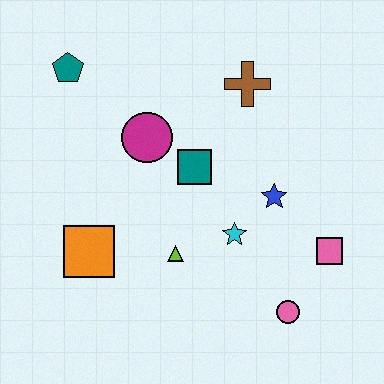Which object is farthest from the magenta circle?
The pink circle is farthest from the magenta circle.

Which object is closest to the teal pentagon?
The magenta circle is closest to the teal pentagon.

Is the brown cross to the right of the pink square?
No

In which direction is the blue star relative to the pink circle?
The blue star is above the pink circle.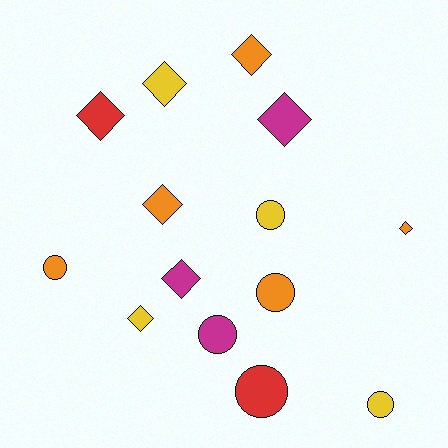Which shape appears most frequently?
Diamond, with 8 objects.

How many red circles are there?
There is 1 red circle.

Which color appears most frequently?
Orange, with 5 objects.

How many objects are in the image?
There are 14 objects.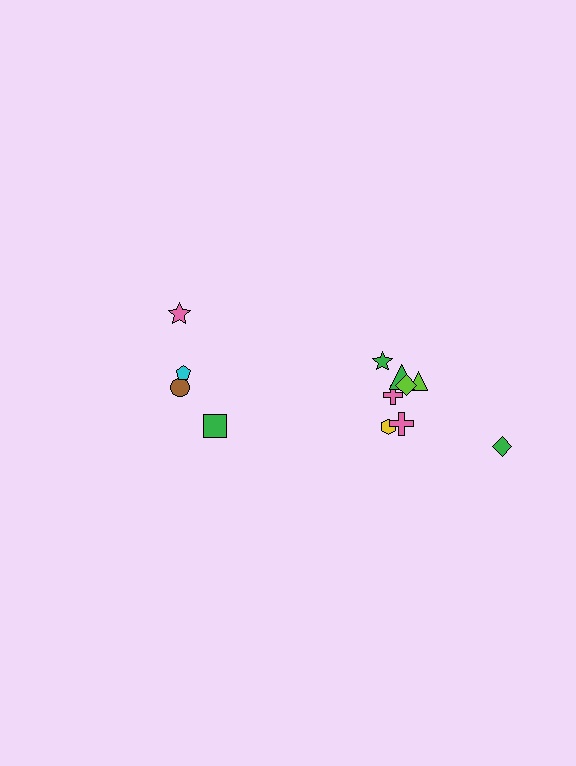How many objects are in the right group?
There are 8 objects.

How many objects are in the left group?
There are 4 objects.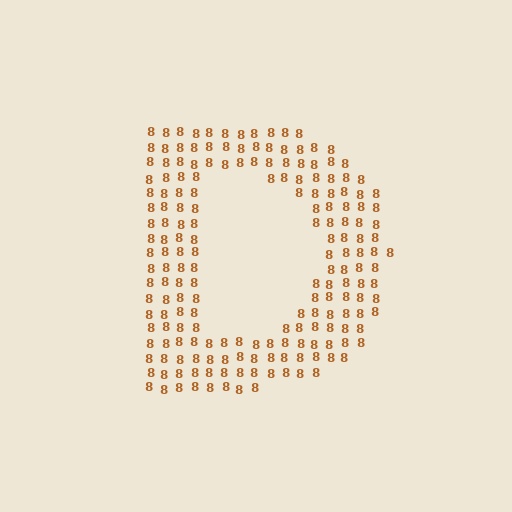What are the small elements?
The small elements are digit 8's.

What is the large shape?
The large shape is the letter D.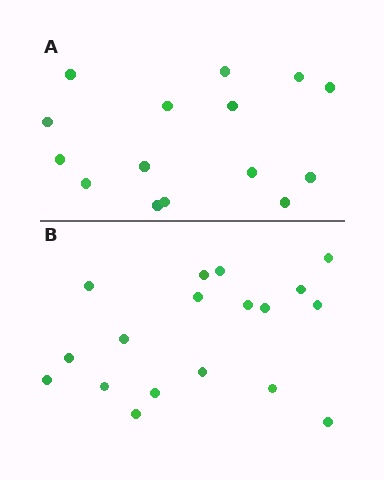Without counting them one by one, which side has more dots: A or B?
Region B (the bottom region) has more dots.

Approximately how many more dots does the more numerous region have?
Region B has just a few more — roughly 2 or 3 more dots than region A.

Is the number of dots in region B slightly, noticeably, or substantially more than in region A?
Region B has only slightly more — the two regions are fairly close. The ratio is roughly 1.2 to 1.